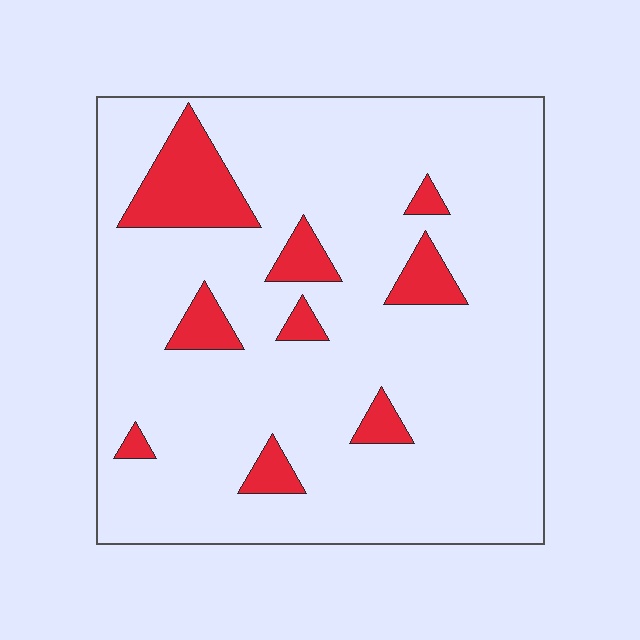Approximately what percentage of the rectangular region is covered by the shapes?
Approximately 15%.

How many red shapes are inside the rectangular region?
9.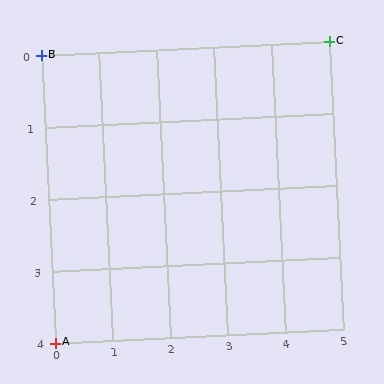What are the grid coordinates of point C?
Point C is at grid coordinates (5, 0).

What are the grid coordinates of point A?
Point A is at grid coordinates (0, 4).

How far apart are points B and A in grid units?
Points B and A are 4 rows apart.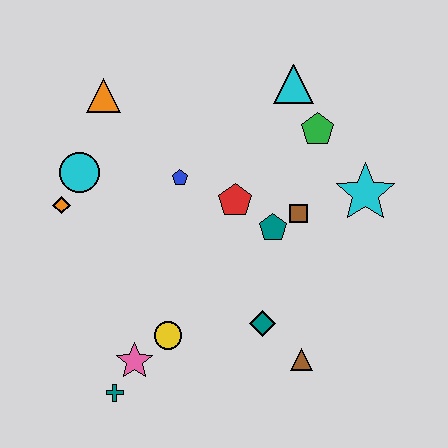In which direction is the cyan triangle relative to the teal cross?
The cyan triangle is above the teal cross.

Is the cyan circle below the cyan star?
No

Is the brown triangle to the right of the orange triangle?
Yes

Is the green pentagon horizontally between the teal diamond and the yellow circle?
No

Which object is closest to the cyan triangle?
The green pentagon is closest to the cyan triangle.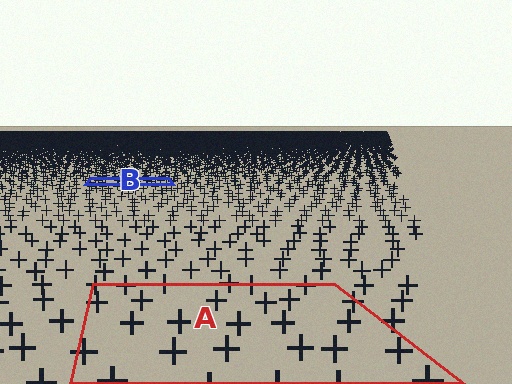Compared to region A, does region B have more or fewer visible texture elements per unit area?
Region B has more texture elements per unit area — they are packed more densely because it is farther away.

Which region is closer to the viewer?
Region A is closer. The texture elements there are larger and more spread out.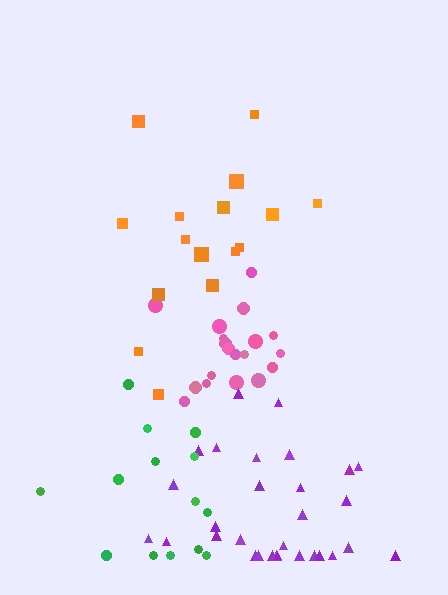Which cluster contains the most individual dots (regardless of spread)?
Purple (30).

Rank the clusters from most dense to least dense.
pink, purple, green, orange.